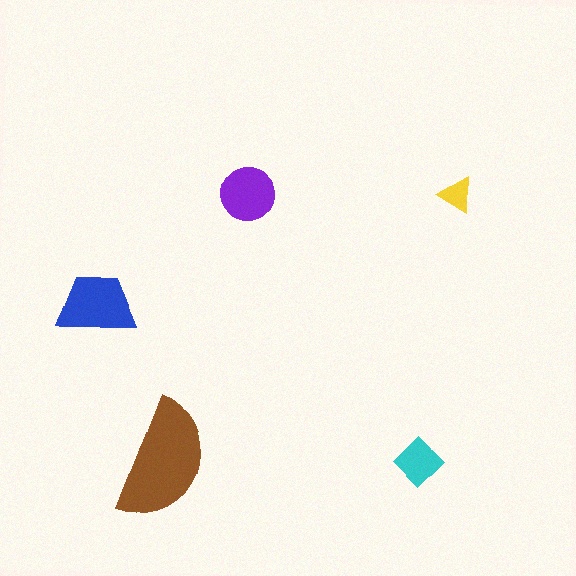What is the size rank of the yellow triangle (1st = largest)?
5th.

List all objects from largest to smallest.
The brown semicircle, the blue trapezoid, the purple circle, the cyan diamond, the yellow triangle.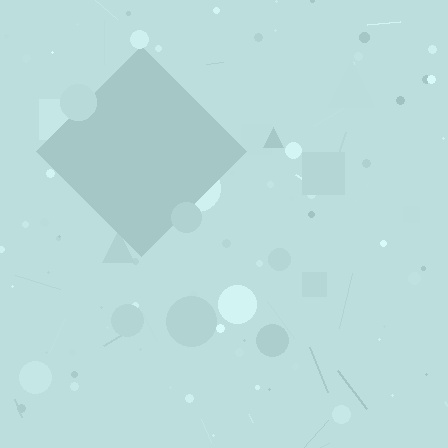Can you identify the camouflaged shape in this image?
The camouflaged shape is a diamond.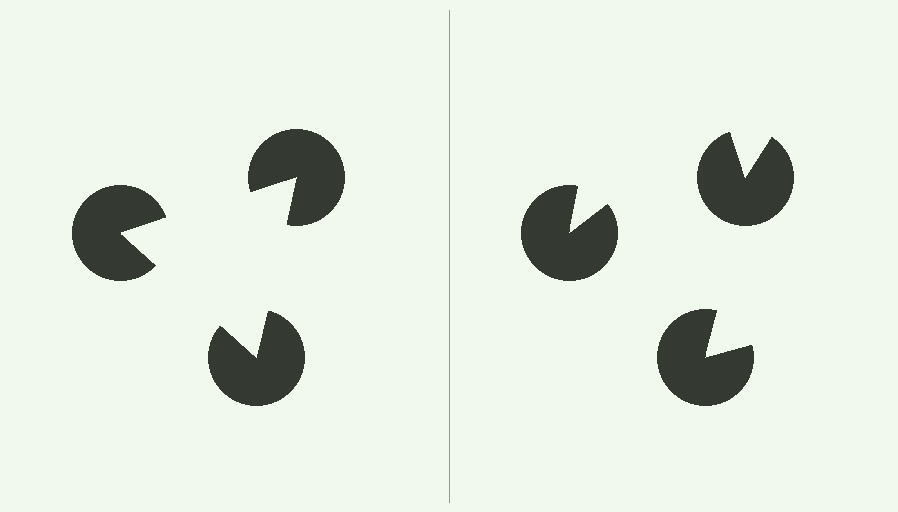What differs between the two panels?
The pac-man discs are positioned identically on both sides; only the wedge orientations differ. On the left they align to a triangle; on the right they are misaligned.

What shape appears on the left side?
An illusory triangle.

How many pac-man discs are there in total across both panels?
6 — 3 on each side.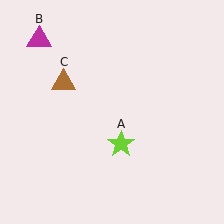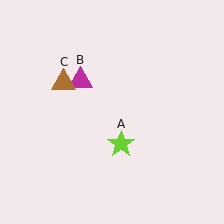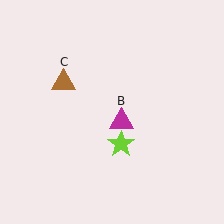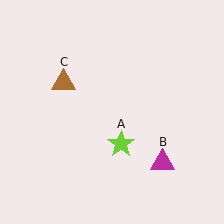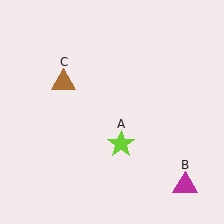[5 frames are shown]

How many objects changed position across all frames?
1 object changed position: magenta triangle (object B).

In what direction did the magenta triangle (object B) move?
The magenta triangle (object B) moved down and to the right.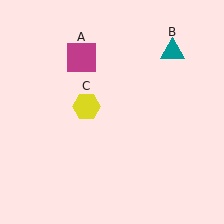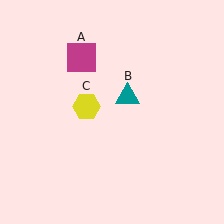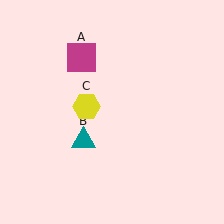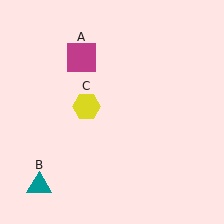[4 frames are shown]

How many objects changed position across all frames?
1 object changed position: teal triangle (object B).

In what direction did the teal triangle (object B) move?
The teal triangle (object B) moved down and to the left.